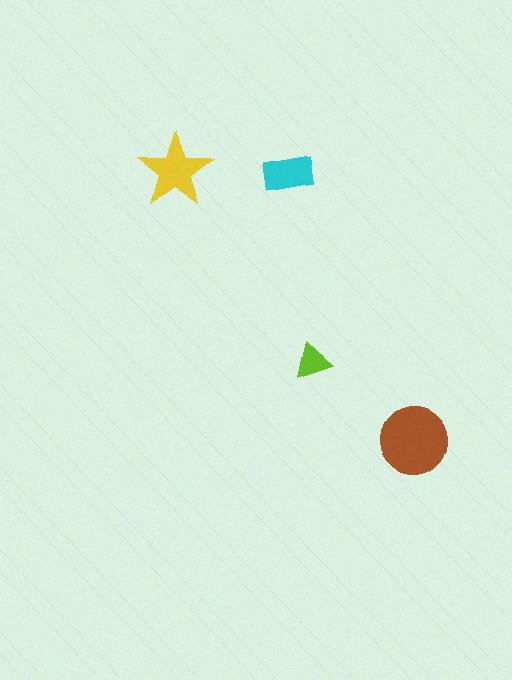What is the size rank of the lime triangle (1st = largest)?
4th.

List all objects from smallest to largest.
The lime triangle, the cyan rectangle, the yellow star, the brown circle.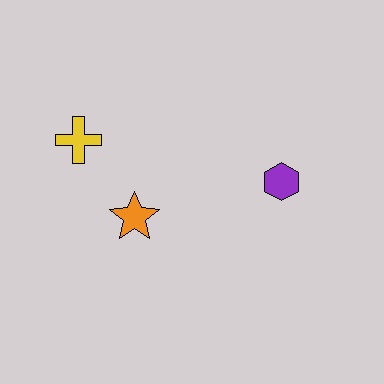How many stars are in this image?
There is 1 star.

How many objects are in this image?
There are 3 objects.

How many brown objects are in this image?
There are no brown objects.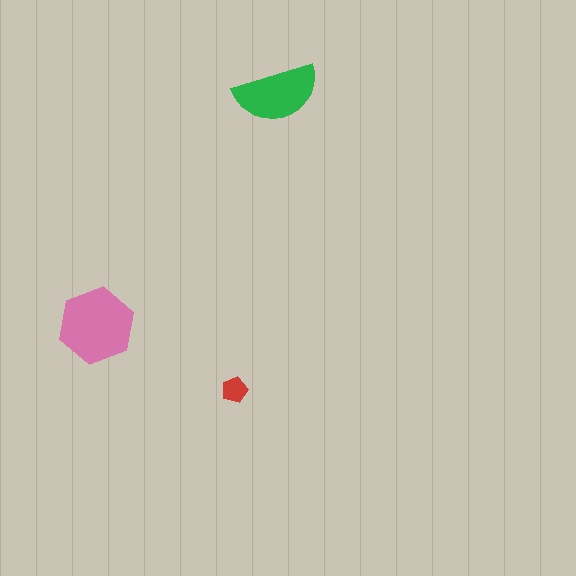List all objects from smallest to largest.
The red pentagon, the green semicircle, the pink hexagon.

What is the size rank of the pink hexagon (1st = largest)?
1st.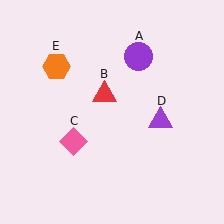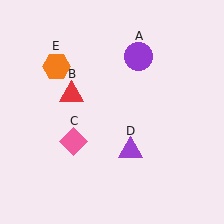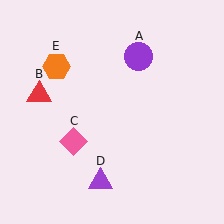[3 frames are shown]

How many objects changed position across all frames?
2 objects changed position: red triangle (object B), purple triangle (object D).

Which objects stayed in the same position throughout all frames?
Purple circle (object A) and pink diamond (object C) and orange hexagon (object E) remained stationary.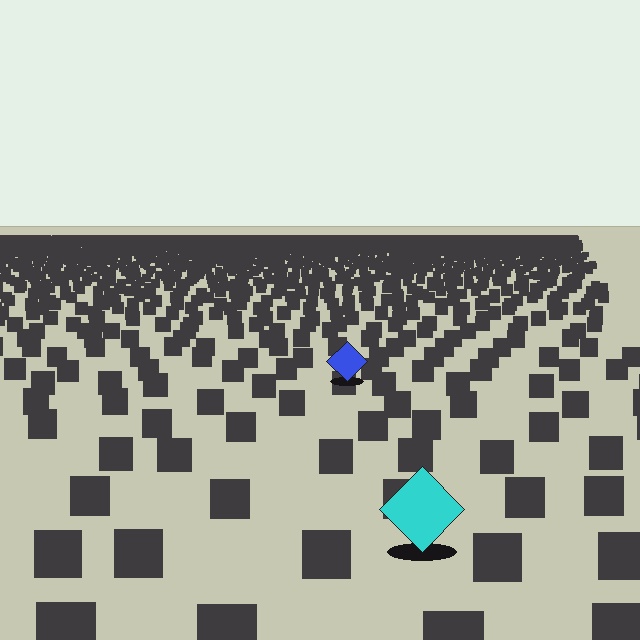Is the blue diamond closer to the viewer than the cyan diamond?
No. The cyan diamond is closer — you can tell from the texture gradient: the ground texture is coarser near it.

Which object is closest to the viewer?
The cyan diamond is closest. The texture marks near it are larger and more spread out.